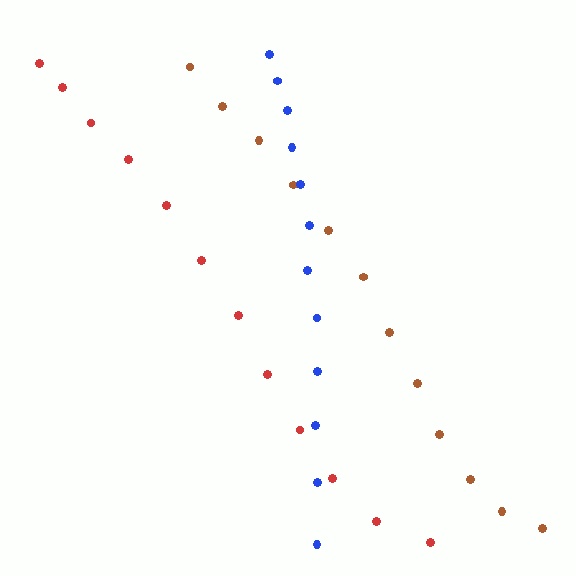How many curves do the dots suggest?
There are 3 distinct paths.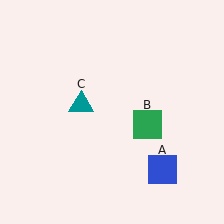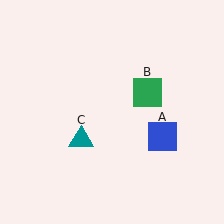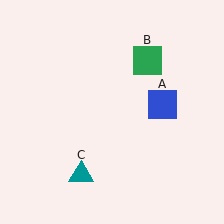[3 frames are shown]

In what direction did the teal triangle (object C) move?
The teal triangle (object C) moved down.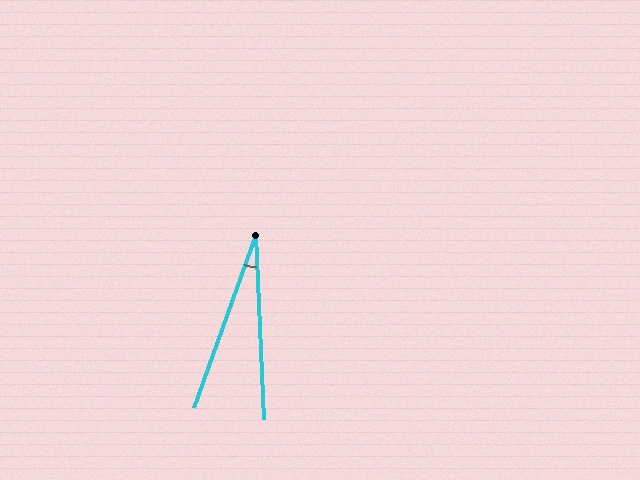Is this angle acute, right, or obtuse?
It is acute.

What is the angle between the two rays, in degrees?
Approximately 22 degrees.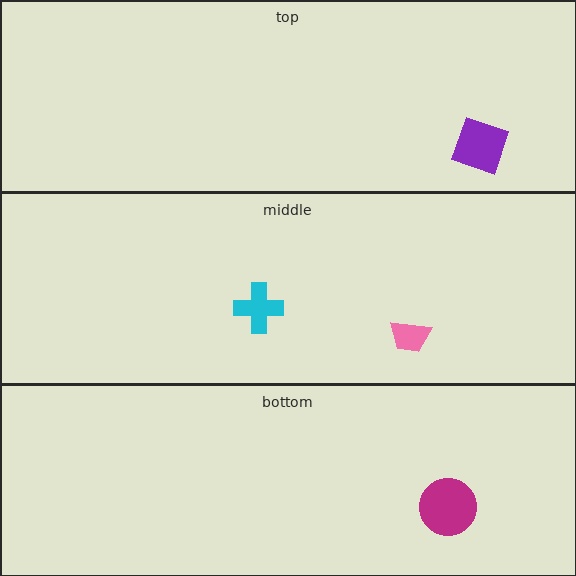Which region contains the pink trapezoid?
The middle region.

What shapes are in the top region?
The purple square.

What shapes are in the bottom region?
The magenta circle.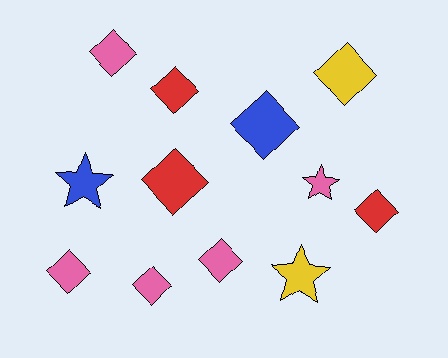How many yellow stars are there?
There is 1 yellow star.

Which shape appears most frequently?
Diamond, with 9 objects.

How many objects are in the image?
There are 12 objects.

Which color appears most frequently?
Pink, with 5 objects.